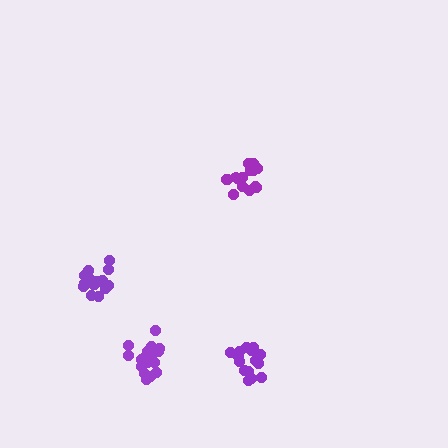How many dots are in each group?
Group 1: 16 dots, Group 2: 15 dots, Group 3: 18 dots, Group 4: 18 dots (67 total).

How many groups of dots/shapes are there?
There are 4 groups.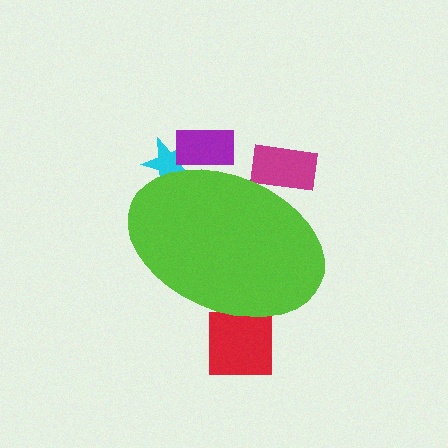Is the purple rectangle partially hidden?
Yes, the purple rectangle is partially hidden behind the lime ellipse.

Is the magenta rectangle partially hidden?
Yes, the magenta rectangle is partially hidden behind the lime ellipse.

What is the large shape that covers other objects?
A lime ellipse.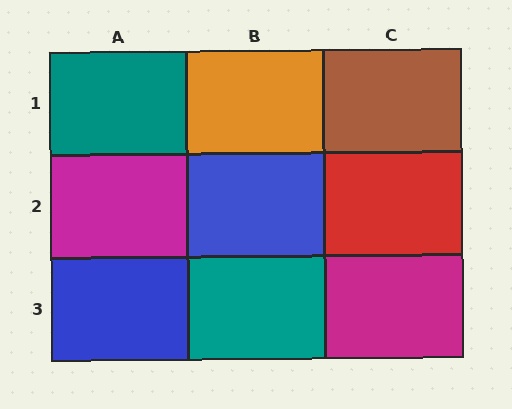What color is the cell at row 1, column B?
Orange.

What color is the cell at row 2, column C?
Red.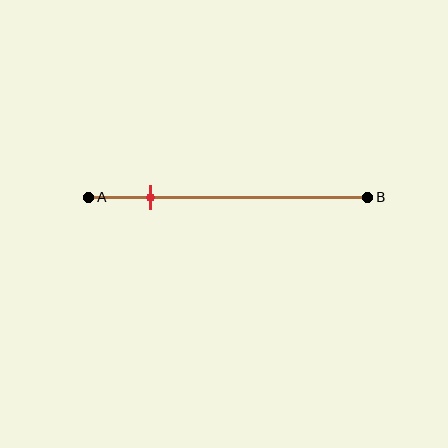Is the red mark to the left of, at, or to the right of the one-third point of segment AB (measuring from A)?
The red mark is to the left of the one-third point of segment AB.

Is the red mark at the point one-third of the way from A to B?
No, the mark is at about 20% from A, not at the 33% one-third point.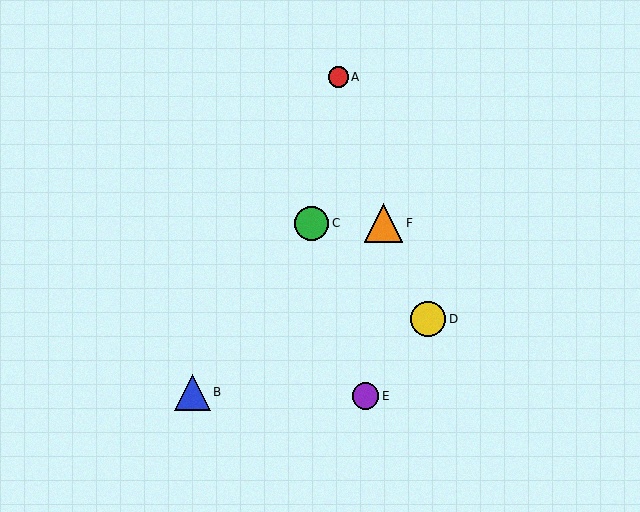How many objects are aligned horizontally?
2 objects (C, F) are aligned horizontally.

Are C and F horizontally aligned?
Yes, both are at y≈223.